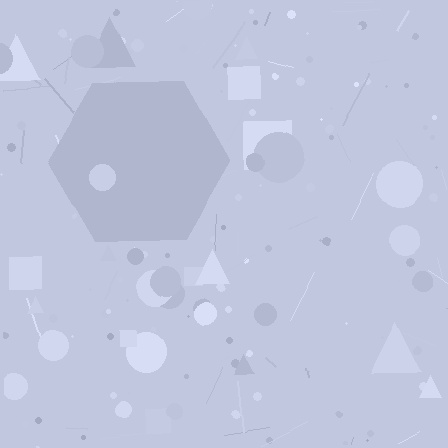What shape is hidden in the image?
A hexagon is hidden in the image.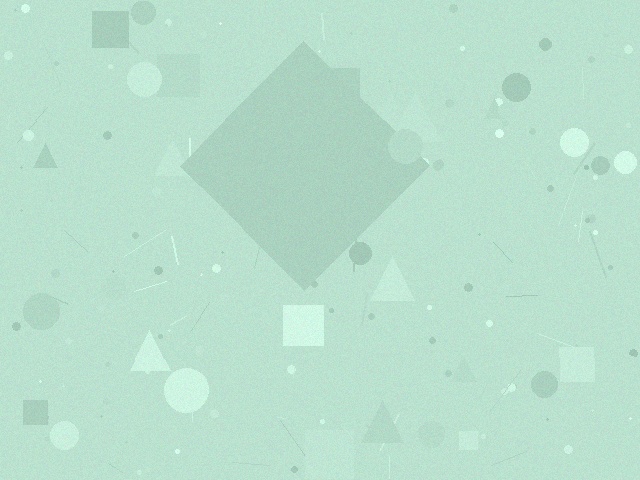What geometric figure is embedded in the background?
A diamond is embedded in the background.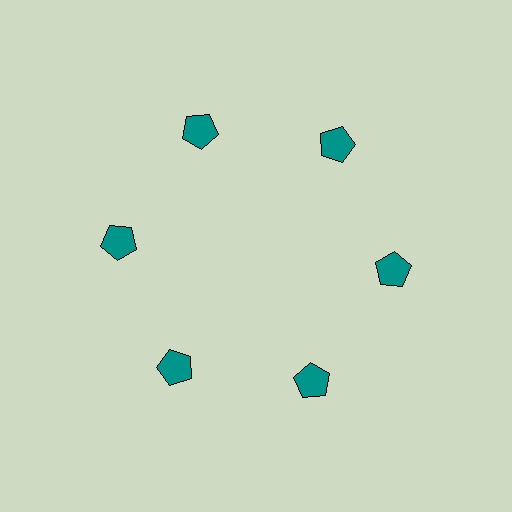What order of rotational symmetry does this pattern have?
This pattern has 6-fold rotational symmetry.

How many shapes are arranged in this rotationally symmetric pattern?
There are 6 shapes, arranged in 6 groups of 1.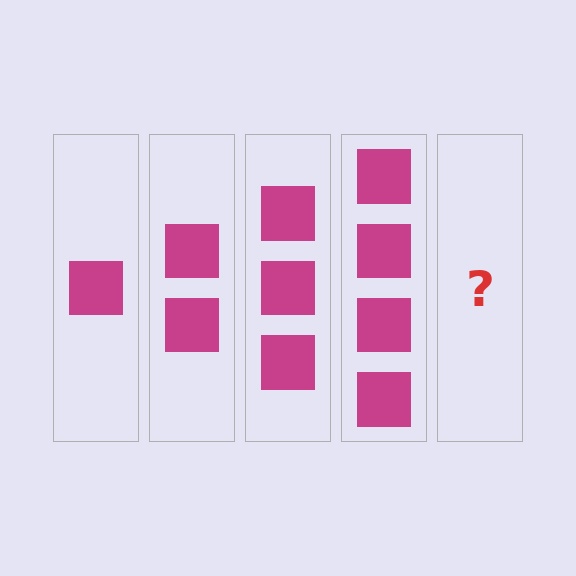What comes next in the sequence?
The next element should be 5 squares.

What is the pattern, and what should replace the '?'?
The pattern is that each step adds one more square. The '?' should be 5 squares.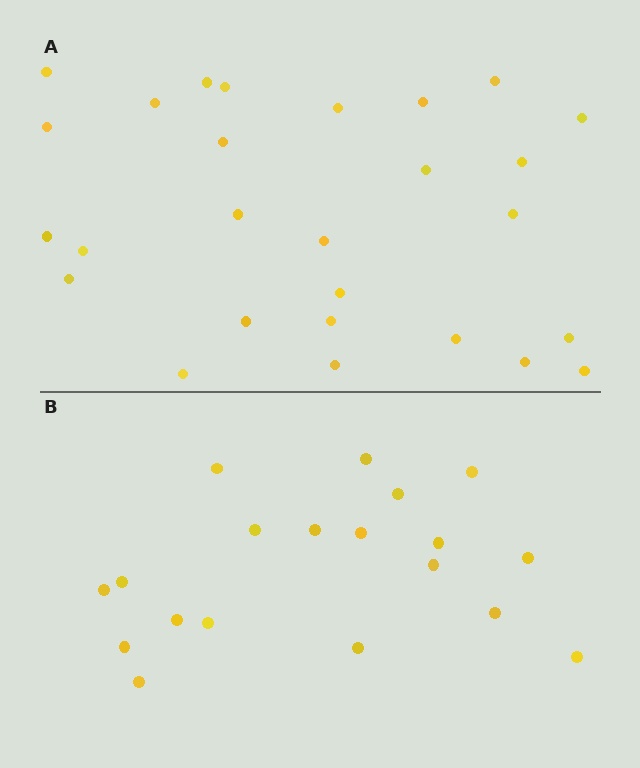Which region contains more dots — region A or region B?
Region A (the top region) has more dots.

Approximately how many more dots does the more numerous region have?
Region A has roughly 8 or so more dots than region B.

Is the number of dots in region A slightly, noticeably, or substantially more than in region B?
Region A has noticeably more, but not dramatically so. The ratio is roughly 1.4 to 1.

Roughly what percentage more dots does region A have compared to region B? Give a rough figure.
About 40% more.